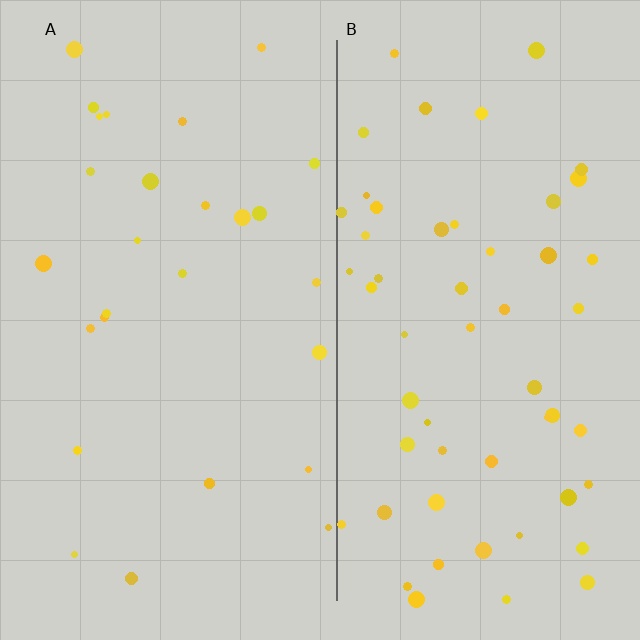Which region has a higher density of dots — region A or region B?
B (the right).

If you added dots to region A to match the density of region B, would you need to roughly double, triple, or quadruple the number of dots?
Approximately double.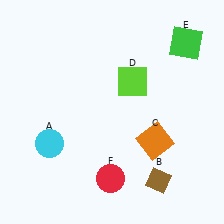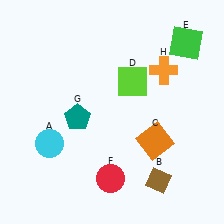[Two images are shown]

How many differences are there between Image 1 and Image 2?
There are 2 differences between the two images.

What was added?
A teal pentagon (G), an orange cross (H) were added in Image 2.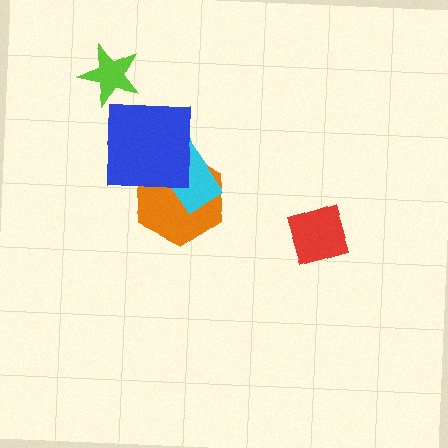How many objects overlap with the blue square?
2 objects overlap with the blue square.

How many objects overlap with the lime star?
0 objects overlap with the lime star.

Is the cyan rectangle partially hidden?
Yes, it is partially covered by another shape.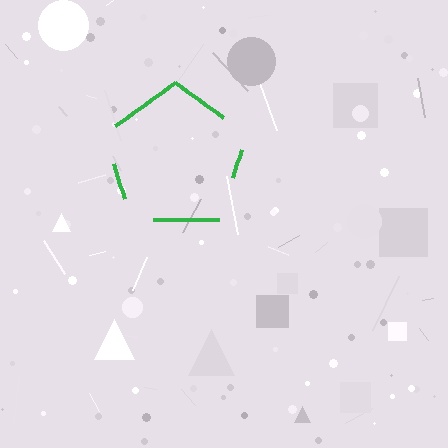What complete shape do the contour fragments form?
The contour fragments form a pentagon.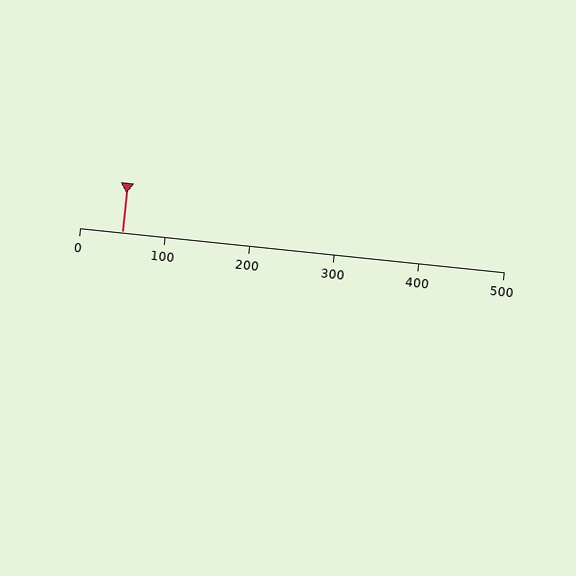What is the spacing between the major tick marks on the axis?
The major ticks are spaced 100 apart.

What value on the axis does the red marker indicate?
The marker indicates approximately 50.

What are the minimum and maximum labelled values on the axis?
The axis runs from 0 to 500.